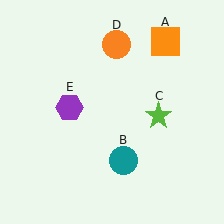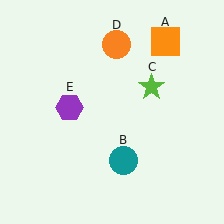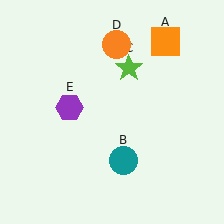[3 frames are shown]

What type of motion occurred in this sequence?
The lime star (object C) rotated counterclockwise around the center of the scene.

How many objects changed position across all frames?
1 object changed position: lime star (object C).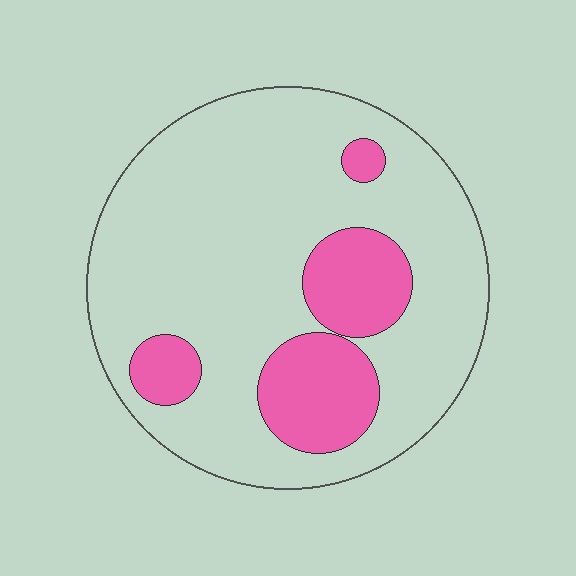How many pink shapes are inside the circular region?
4.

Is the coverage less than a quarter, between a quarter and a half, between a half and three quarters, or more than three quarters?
Less than a quarter.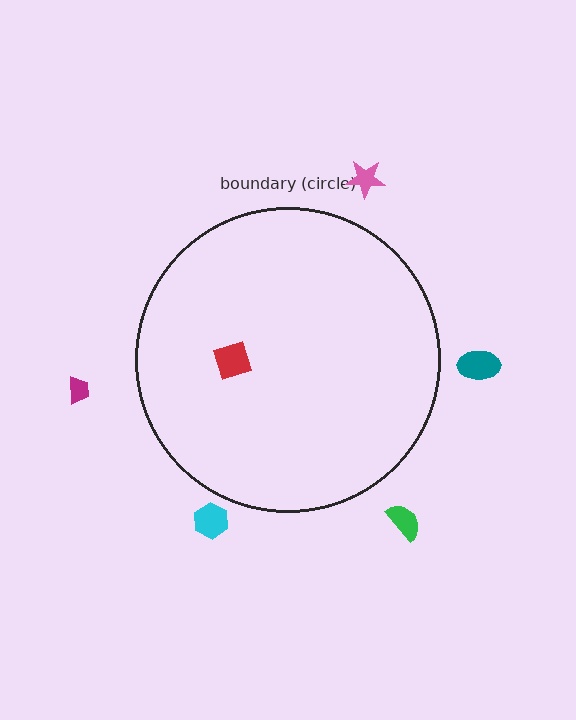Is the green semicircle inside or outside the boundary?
Outside.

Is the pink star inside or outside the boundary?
Outside.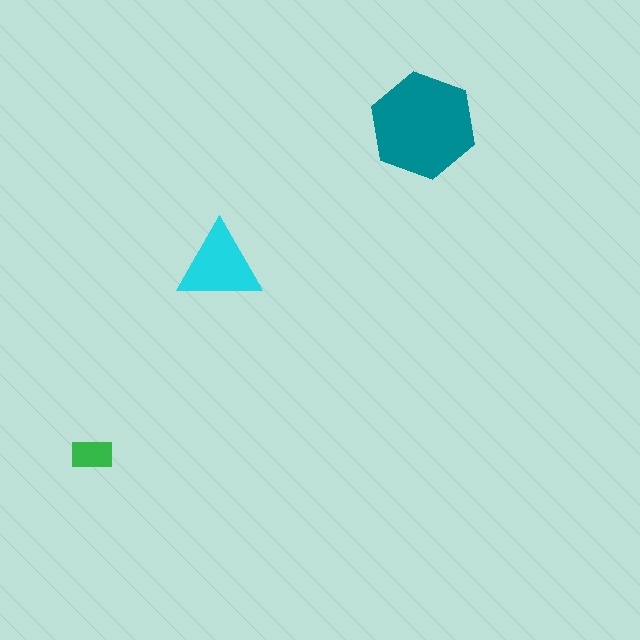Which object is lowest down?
The green rectangle is bottommost.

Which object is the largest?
The teal hexagon.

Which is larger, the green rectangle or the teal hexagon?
The teal hexagon.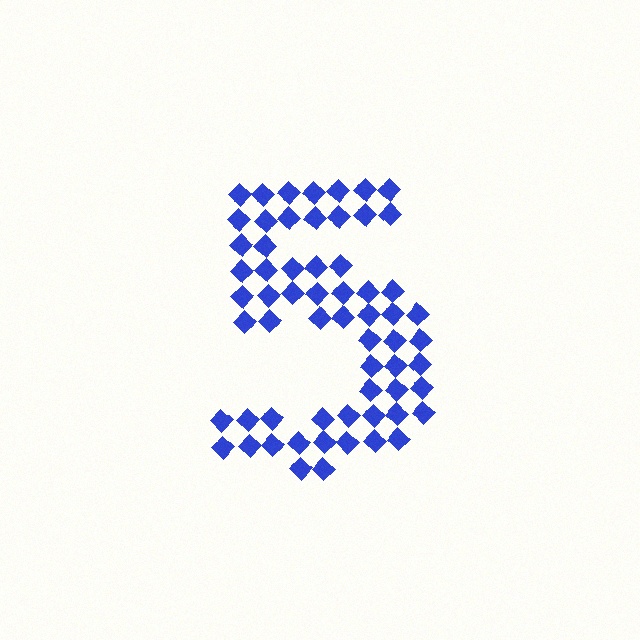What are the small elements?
The small elements are diamonds.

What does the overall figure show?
The overall figure shows the digit 5.